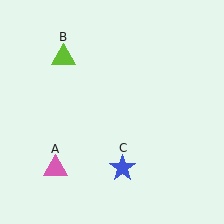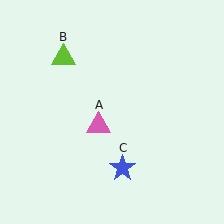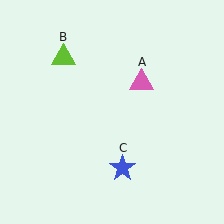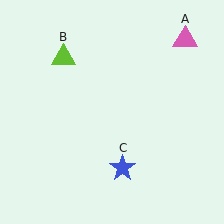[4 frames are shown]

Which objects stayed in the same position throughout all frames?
Lime triangle (object B) and blue star (object C) remained stationary.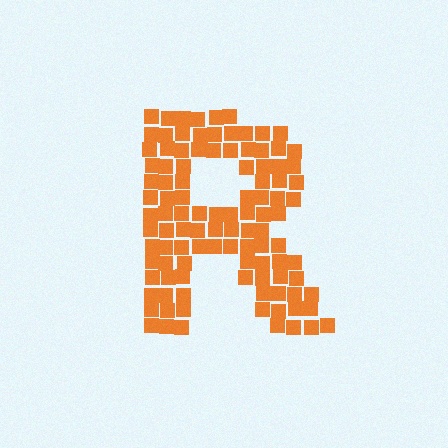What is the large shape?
The large shape is the letter R.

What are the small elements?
The small elements are squares.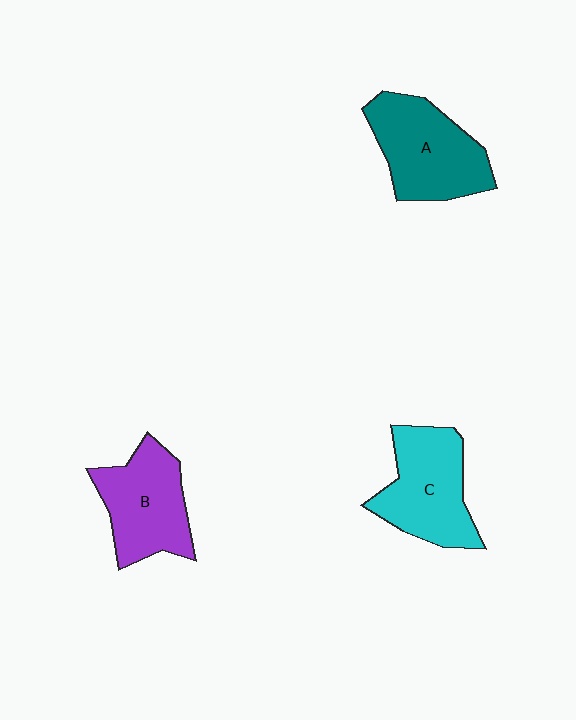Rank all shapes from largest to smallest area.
From largest to smallest: A (teal), C (cyan), B (purple).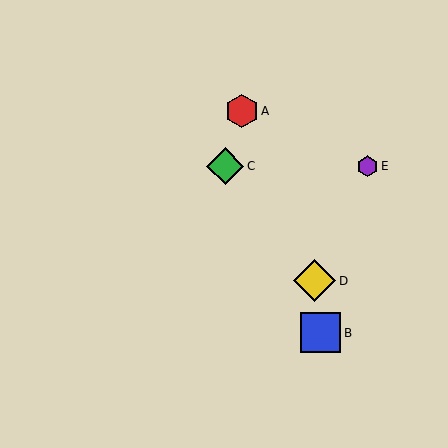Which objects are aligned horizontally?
Objects C, E are aligned horizontally.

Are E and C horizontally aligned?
Yes, both are at y≈166.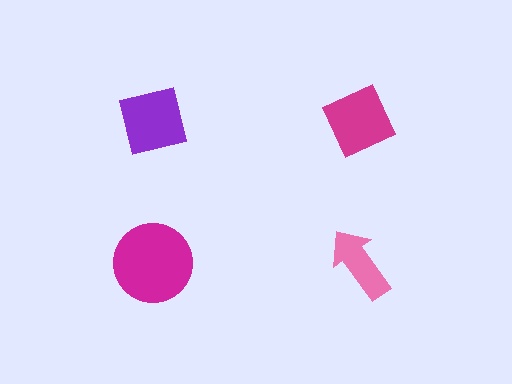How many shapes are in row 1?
2 shapes.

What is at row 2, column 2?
A pink arrow.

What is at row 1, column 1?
A purple square.